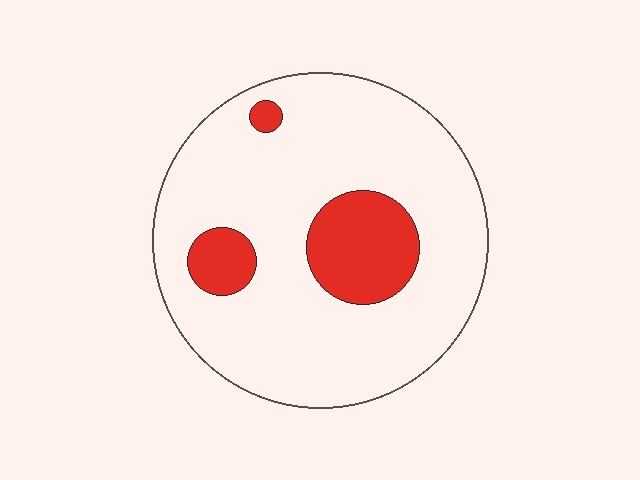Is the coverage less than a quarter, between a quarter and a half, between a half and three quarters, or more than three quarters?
Less than a quarter.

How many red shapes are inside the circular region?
3.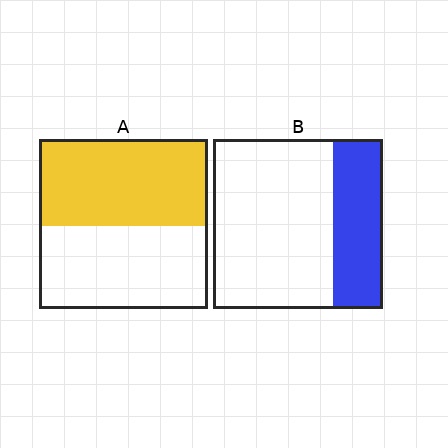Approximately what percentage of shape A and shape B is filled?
A is approximately 50% and B is approximately 30%.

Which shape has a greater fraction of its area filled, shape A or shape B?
Shape A.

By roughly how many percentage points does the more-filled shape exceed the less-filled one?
By roughly 20 percentage points (A over B).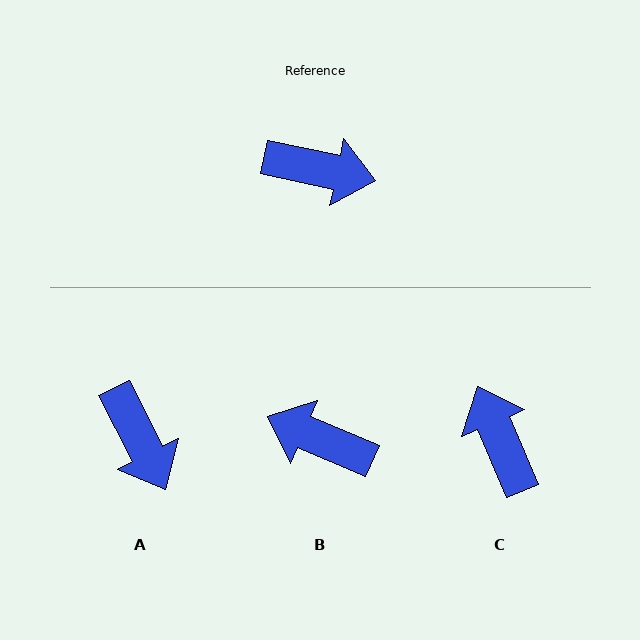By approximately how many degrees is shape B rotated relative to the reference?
Approximately 169 degrees counter-clockwise.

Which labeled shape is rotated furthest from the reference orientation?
B, about 169 degrees away.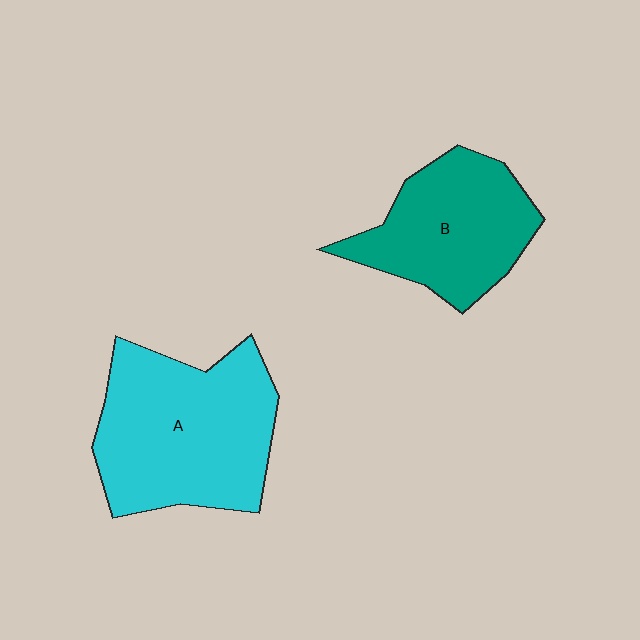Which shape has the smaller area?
Shape B (teal).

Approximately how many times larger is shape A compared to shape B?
Approximately 1.4 times.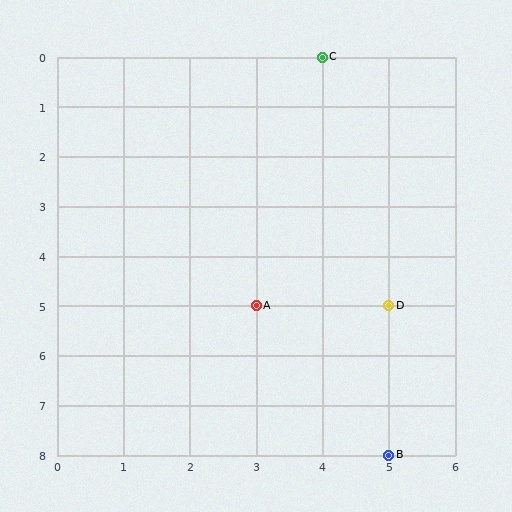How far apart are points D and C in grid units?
Points D and C are 1 column and 5 rows apart (about 5.1 grid units diagonally).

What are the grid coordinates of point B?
Point B is at grid coordinates (5, 8).